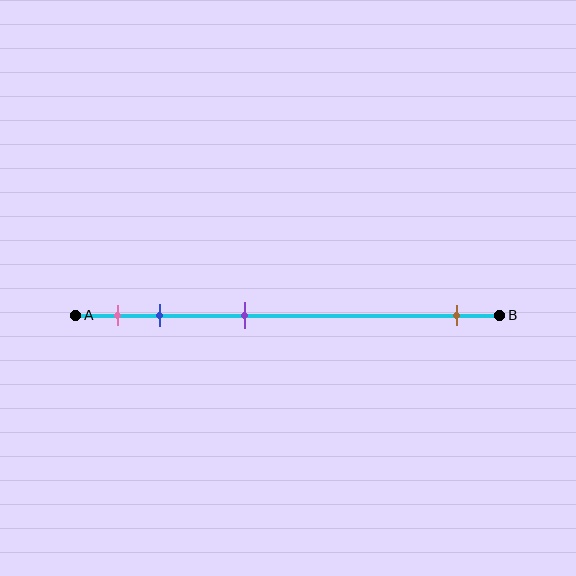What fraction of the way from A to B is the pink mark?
The pink mark is approximately 10% (0.1) of the way from A to B.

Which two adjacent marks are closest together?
The pink and blue marks are the closest adjacent pair.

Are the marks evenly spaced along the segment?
No, the marks are not evenly spaced.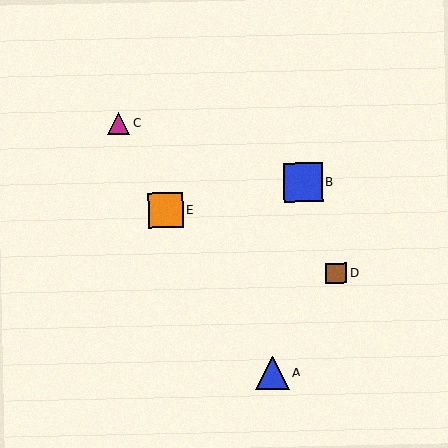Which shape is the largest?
The blue square (labeled B) is the largest.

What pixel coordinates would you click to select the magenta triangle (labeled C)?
Click at (119, 124) to select the magenta triangle C.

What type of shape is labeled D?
Shape D is a brown square.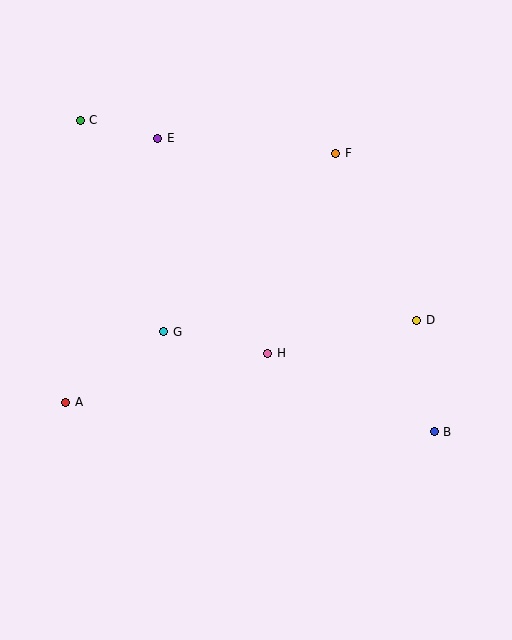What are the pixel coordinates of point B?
Point B is at (434, 432).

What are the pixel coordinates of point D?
Point D is at (417, 320).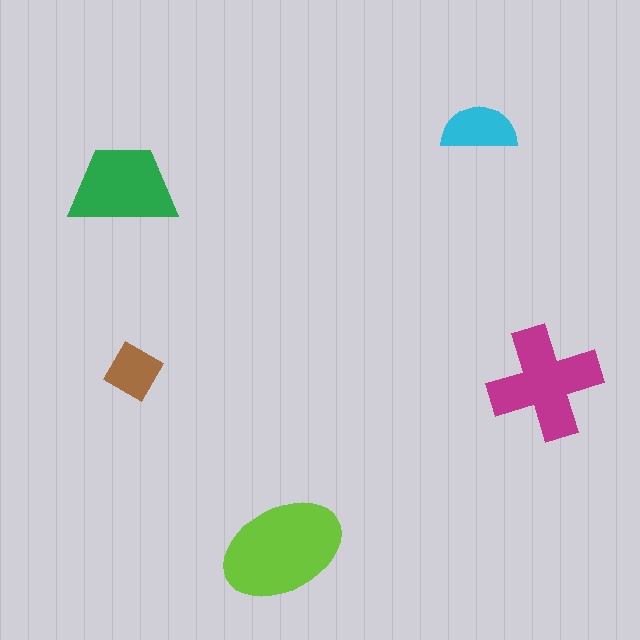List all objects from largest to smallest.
The lime ellipse, the magenta cross, the green trapezoid, the cyan semicircle, the brown diamond.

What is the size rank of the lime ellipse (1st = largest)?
1st.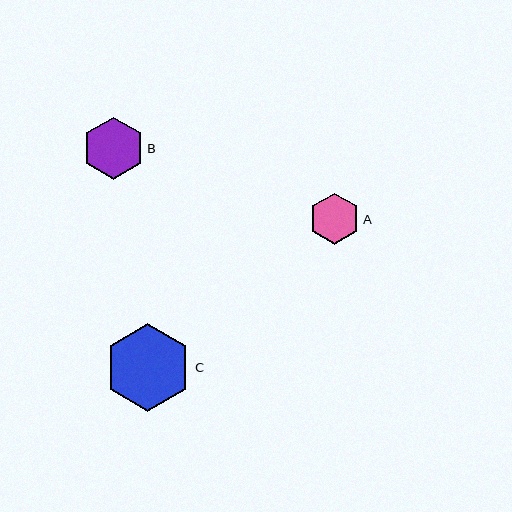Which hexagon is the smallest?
Hexagon A is the smallest with a size of approximately 51 pixels.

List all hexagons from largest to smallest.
From largest to smallest: C, B, A.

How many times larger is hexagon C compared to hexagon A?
Hexagon C is approximately 1.7 times the size of hexagon A.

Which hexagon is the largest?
Hexagon C is the largest with a size of approximately 87 pixels.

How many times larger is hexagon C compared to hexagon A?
Hexagon C is approximately 1.7 times the size of hexagon A.